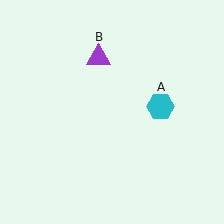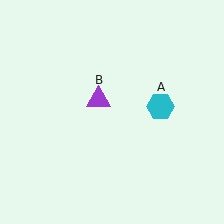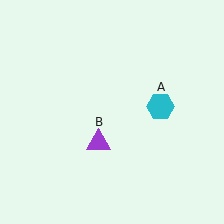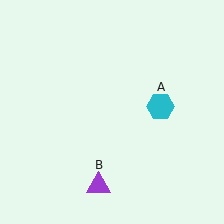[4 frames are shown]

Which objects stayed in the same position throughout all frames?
Cyan hexagon (object A) remained stationary.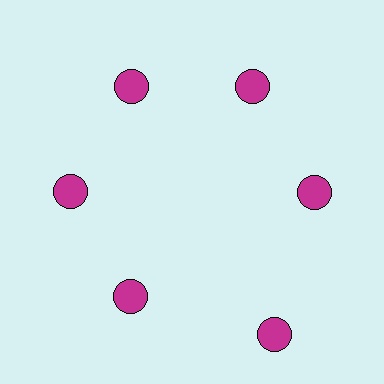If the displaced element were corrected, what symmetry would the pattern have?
It would have 6-fold rotational symmetry — the pattern would map onto itself every 60 degrees.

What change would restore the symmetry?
The symmetry would be restored by moving it inward, back onto the ring so that all 6 circles sit at equal angles and equal distance from the center.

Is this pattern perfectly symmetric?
No. The 6 magenta circles are arranged in a ring, but one element near the 5 o'clock position is pushed outward from the center, breaking the 6-fold rotational symmetry.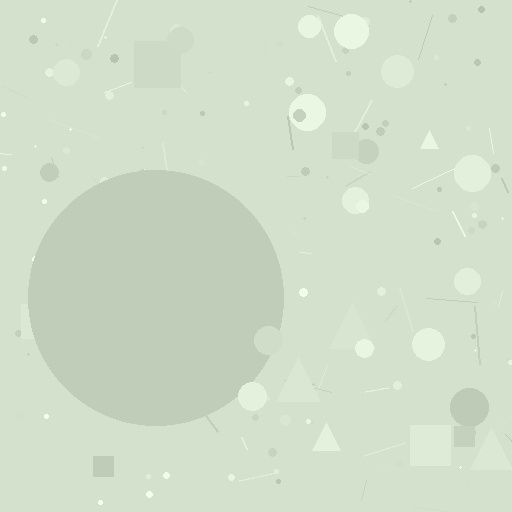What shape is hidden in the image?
A circle is hidden in the image.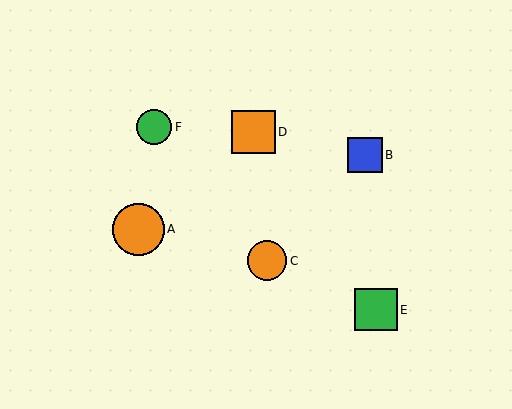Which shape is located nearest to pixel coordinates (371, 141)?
The blue square (labeled B) at (365, 155) is nearest to that location.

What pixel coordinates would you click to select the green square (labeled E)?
Click at (376, 310) to select the green square E.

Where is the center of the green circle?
The center of the green circle is at (154, 127).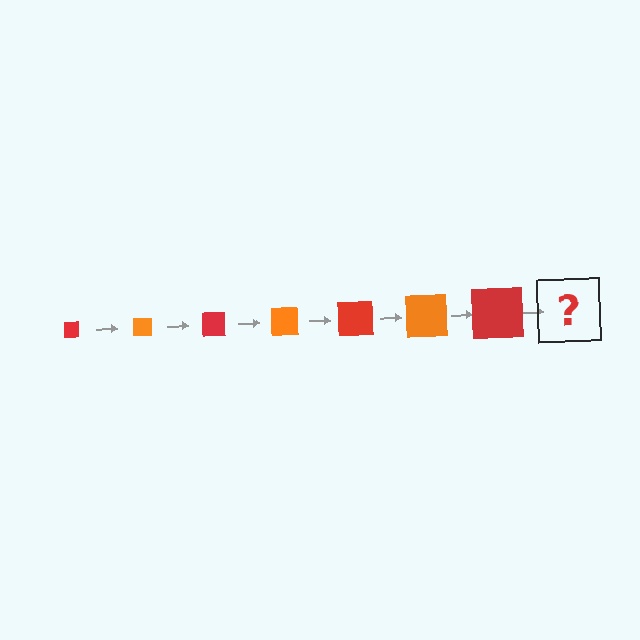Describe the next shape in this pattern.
It should be an orange square, larger than the previous one.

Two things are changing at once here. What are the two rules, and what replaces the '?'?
The two rules are that the square grows larger each step and the color cycles through red and orange. The '?' should be an orange square, larger than the previous one.